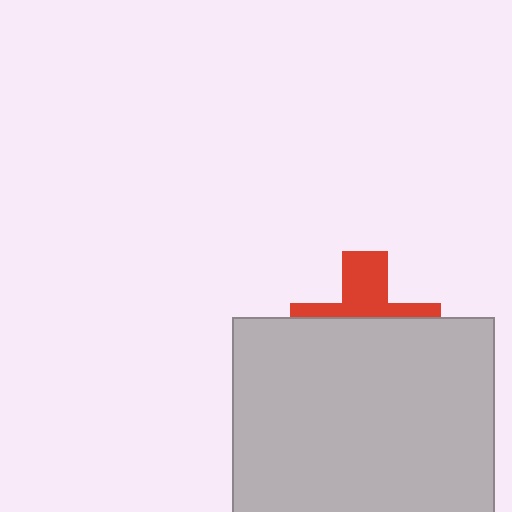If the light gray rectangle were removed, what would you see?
You would see the complete red cross.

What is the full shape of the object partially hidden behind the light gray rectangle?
The partially hidden object is a red cross.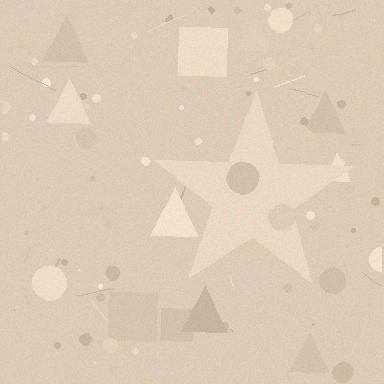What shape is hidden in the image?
A star is hidden in the image.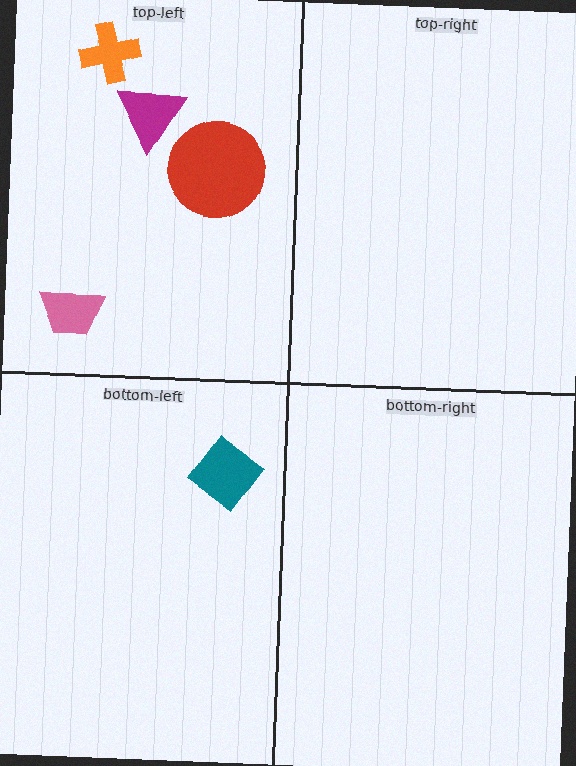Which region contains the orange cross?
The top-left region.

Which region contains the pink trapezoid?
The top-left region.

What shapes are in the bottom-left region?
The teal diamond.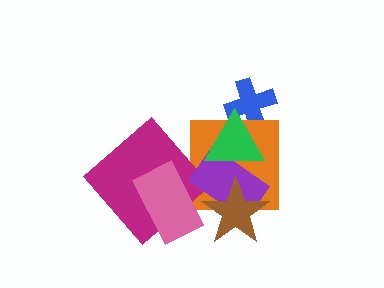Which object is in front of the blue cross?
The green triangle is in front of the blue cross.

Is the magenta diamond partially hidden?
Yes, it is partially covered by another shape.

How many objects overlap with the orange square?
3 objects overlap with the orange square.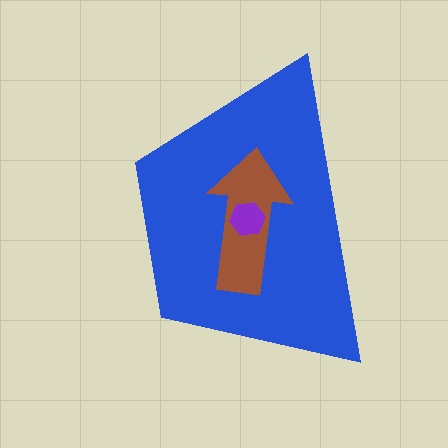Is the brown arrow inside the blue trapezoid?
Yes.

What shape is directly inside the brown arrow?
The purple hexagon.